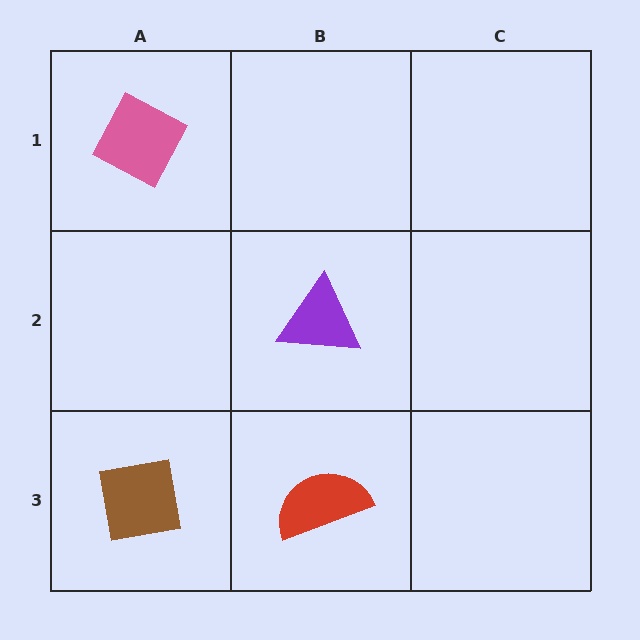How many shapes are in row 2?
1 shape.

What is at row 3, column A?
A brown square.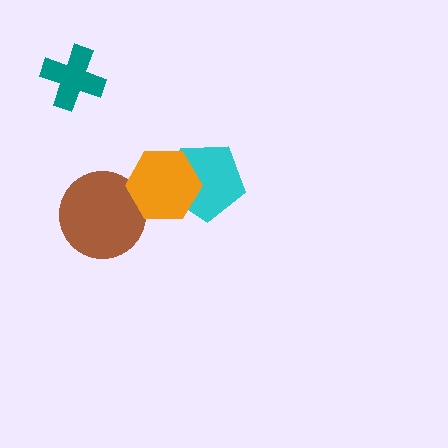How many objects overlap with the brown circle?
1 object overlaps with the brown circle.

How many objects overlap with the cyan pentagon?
1 object overlaps with the cyan pentagon.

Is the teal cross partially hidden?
No, no other shape covers it.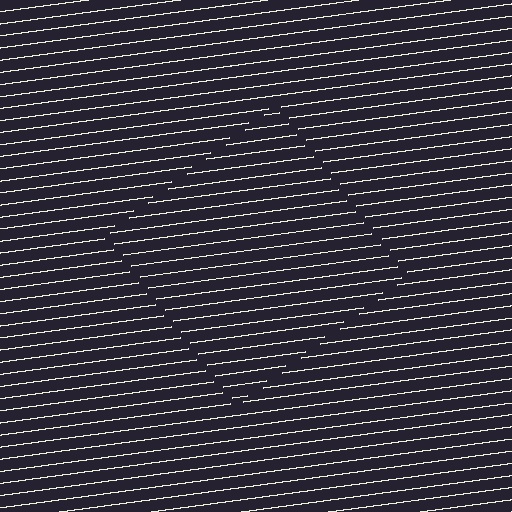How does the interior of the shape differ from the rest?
The interior of the shape contains the same grating, shifted by half a period — the contour is defined by the phase discontinuity where line-ends from the inner and outer gratings abut.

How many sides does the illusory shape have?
4 sides — the line-ends trace a square.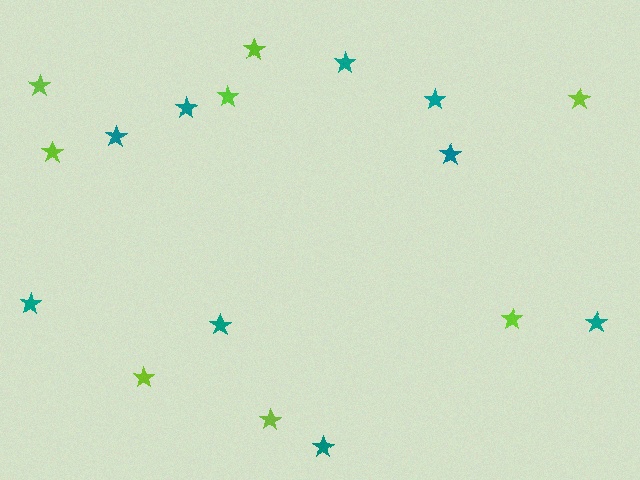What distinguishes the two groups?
There are 2 groups: one group of lime stars (8) and one group of teal stars (9).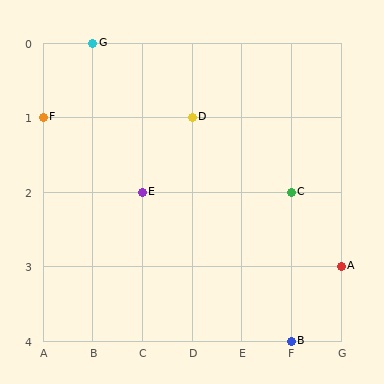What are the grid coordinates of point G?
Point G is at grid coordinates (B, 0).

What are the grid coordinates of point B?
Point B is at grid coordinates (F, 4).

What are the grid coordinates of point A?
Point A is at grid coordinates (G, 3).